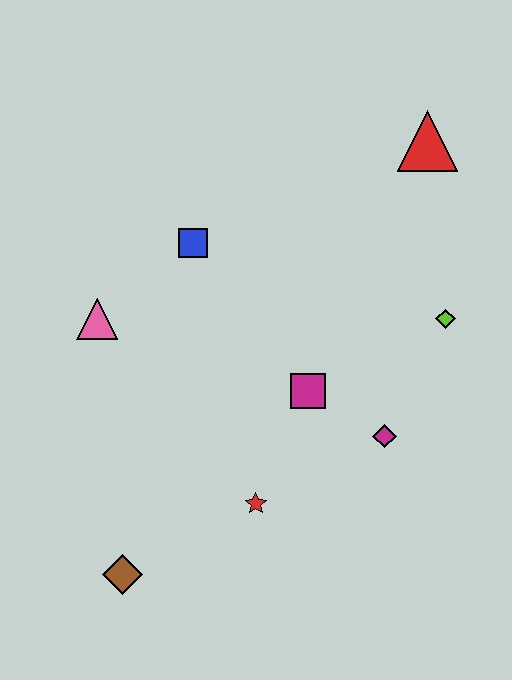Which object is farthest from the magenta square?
The red triangle is farthest from the magenta square.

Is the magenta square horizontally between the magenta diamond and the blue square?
Yes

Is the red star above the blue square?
No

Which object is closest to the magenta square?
The magenta diamond is closest to the magenta square.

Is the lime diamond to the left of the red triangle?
No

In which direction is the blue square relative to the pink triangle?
The blue square is to the right of the pink triangle.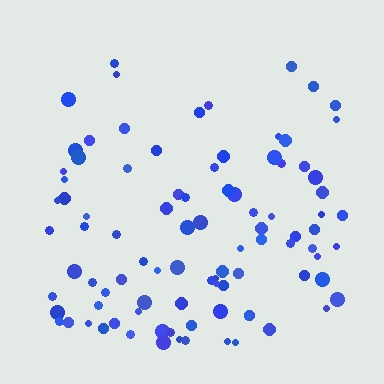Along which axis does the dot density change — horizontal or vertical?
Vertical.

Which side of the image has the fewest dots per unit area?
The top.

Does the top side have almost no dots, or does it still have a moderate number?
Still a moderate number, just noticeably fewer than the bottom.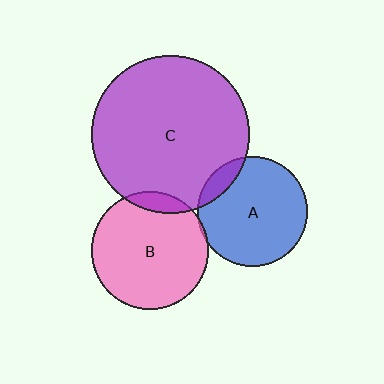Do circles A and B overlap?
Yes.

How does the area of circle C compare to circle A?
Approximately 2.1 times.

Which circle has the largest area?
Circle C (purple).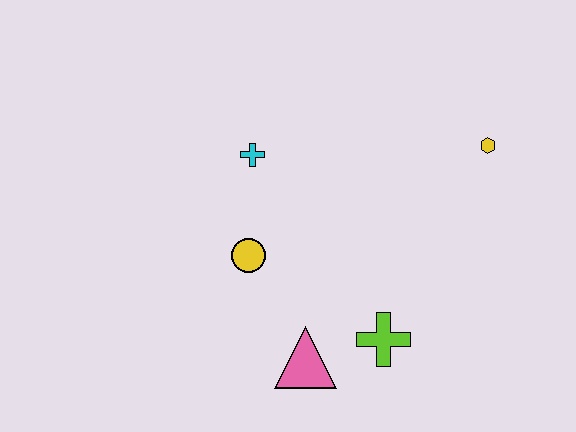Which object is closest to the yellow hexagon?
The lime cross is closest to the yellow hexagon.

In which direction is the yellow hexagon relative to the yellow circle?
The yellow hexagon is to the right of the yellow circle.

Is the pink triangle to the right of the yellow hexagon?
No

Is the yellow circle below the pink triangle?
No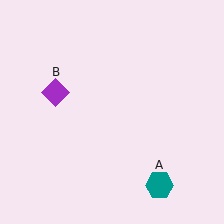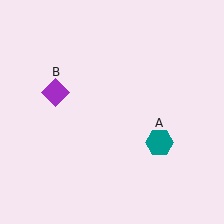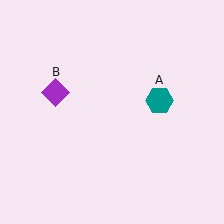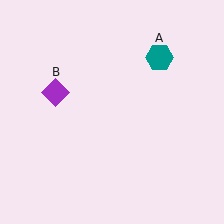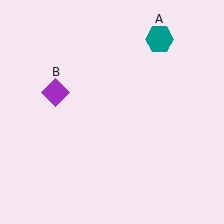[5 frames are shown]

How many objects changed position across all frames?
1 object changed position: teal hexagon (object A).